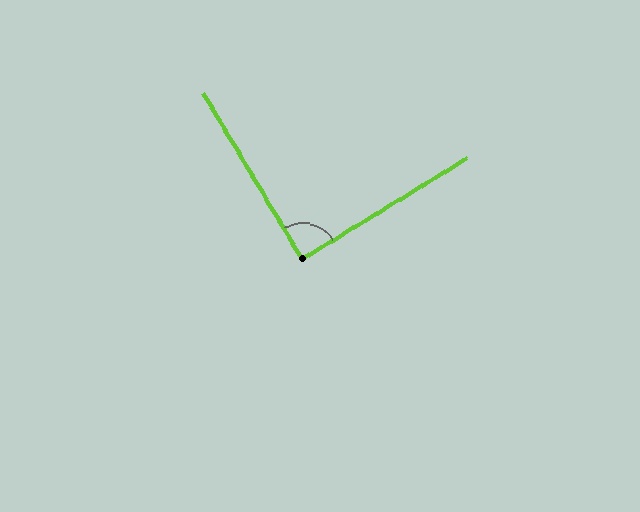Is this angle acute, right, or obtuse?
It is approximately a right angle.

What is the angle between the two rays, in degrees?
Approximately 90 degrees.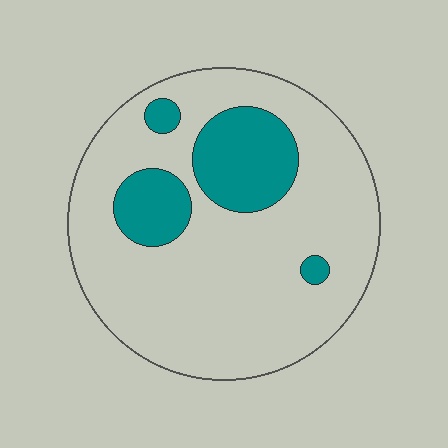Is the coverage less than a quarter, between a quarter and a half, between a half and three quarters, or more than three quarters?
Less than a quarter.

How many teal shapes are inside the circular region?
4.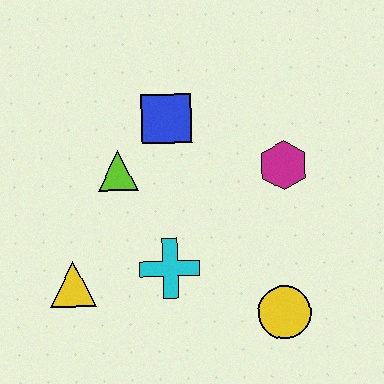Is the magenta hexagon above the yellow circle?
Yes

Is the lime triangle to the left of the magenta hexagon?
Yes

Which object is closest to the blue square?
The lime triangle is closest to the blue square.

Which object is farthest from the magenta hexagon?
The yellow triangle is farthest from the magenta hexagon.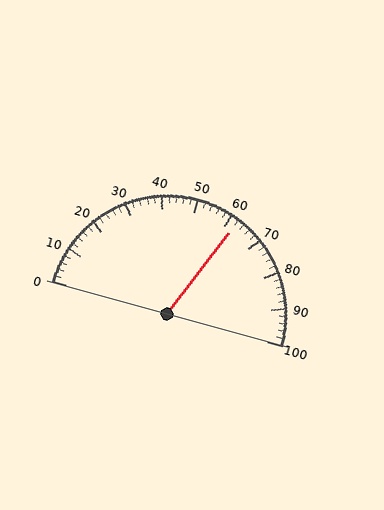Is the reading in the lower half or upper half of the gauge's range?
The reading is in the upper half of the range (0 to 100).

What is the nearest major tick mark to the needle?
The nearest major tick mark is 60.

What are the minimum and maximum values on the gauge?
The gauge ranges from 0 to 100.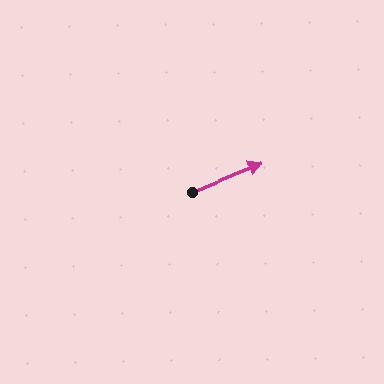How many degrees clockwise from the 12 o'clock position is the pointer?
Approximately 68 degrees.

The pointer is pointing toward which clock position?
Roughly 2 o'clock.